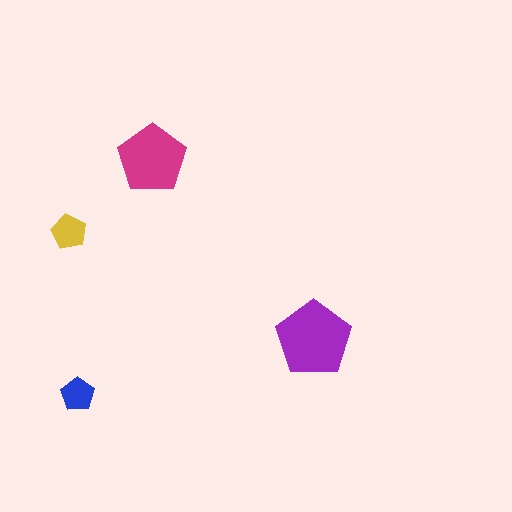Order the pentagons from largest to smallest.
the purple one, the magenta one, the yellow one, the blue one.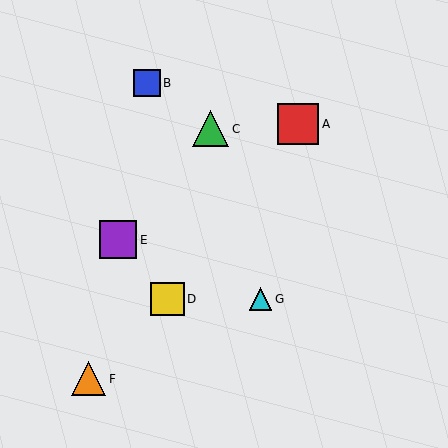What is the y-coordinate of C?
Object C is at y≈129.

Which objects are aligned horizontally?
Objects D, G are aligned horizontally.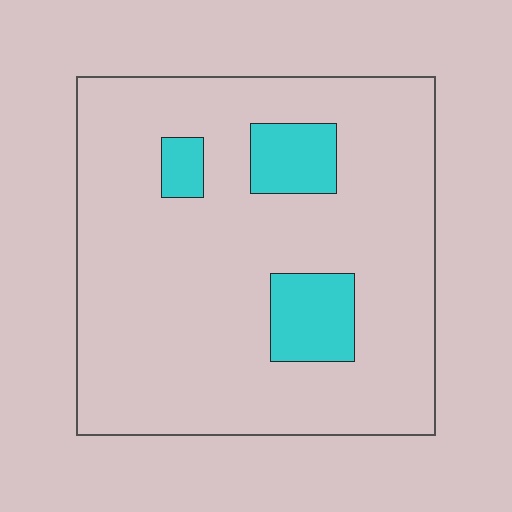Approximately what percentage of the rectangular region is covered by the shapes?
Approximately 15%.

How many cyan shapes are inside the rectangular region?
3.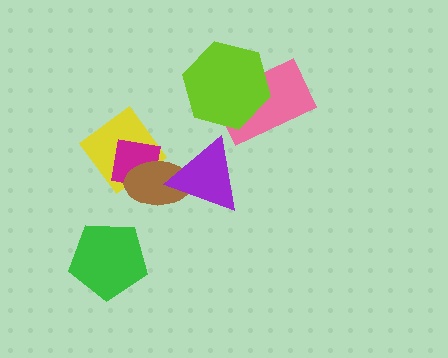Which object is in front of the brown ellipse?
The purple triangle is in front of the brown ellipse.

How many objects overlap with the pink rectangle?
1 object overlaps with the pink rectangle.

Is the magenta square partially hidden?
Yes, it is partially covered by another shape.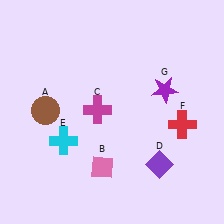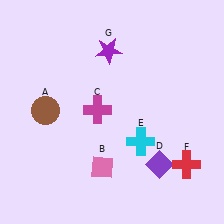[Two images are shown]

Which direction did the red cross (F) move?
The red cross (F) moved down.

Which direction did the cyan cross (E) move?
The cyan cross (E) moved right.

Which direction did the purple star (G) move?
The purple star (G) moved left.